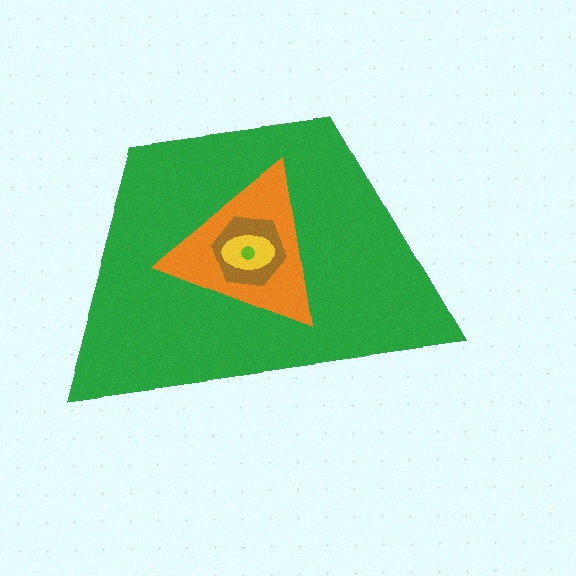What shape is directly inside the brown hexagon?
The yellow ellipse.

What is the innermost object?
The lime circle.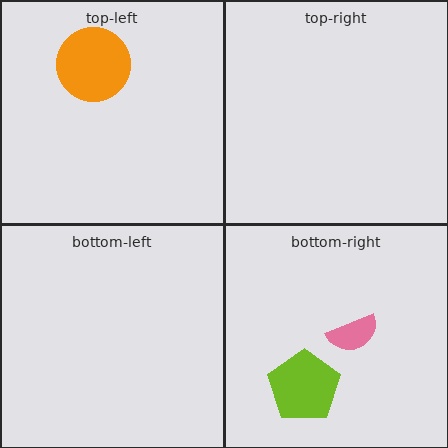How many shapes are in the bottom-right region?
2.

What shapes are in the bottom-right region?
The pink semicircle, the lime pentagon.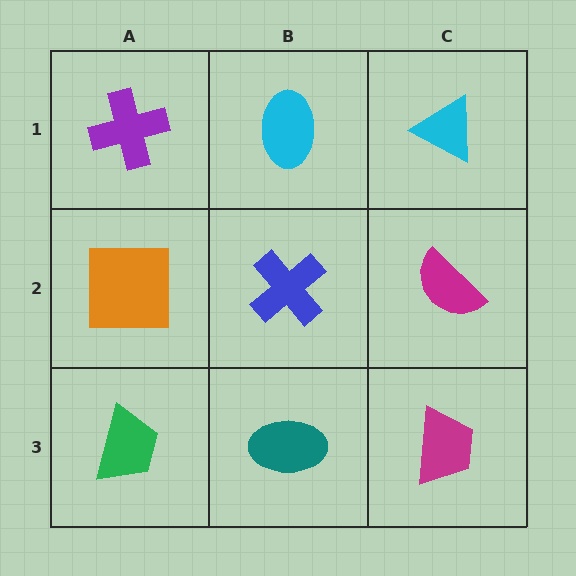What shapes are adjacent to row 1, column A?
An orange square (row 2, column A), a cyan ellipse (row 1, column B).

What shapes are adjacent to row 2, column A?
A purple cross (row 1, column A), a green trapezoid (row 3, column A), a blue cross (row 2, column B).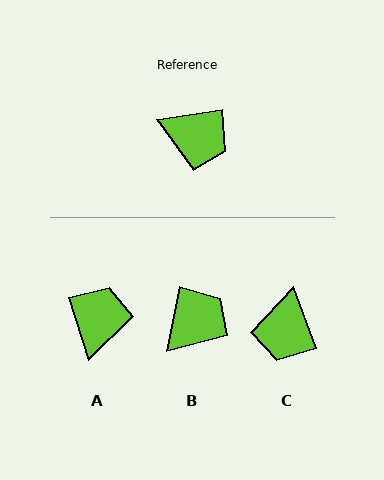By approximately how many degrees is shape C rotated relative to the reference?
Approximately 78 degrees clockwise.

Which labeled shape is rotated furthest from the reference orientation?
A, about 99 degrees away.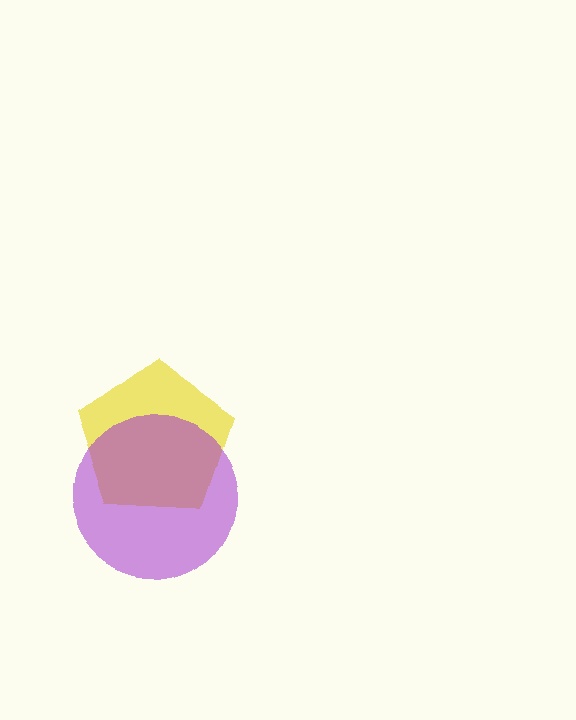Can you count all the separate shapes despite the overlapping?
Yes, there are 2 separate shapes.